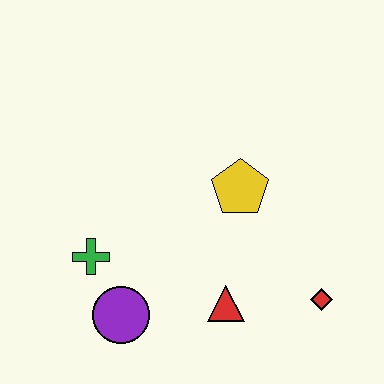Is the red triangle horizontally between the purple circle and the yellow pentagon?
Yes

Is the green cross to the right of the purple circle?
No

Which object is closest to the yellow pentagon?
The red triangle is closest to the yellow pentagon.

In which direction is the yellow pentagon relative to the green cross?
The yellow pentagon is to the right of the green cross.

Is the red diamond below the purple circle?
No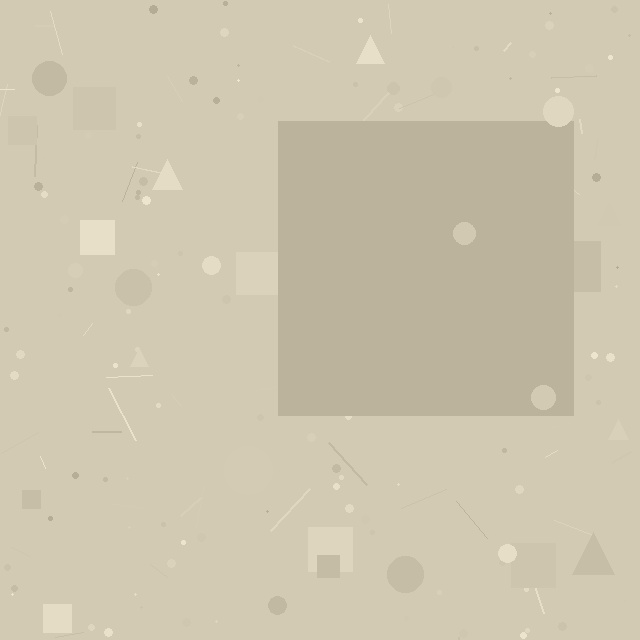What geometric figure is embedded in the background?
A square is embedded in the background.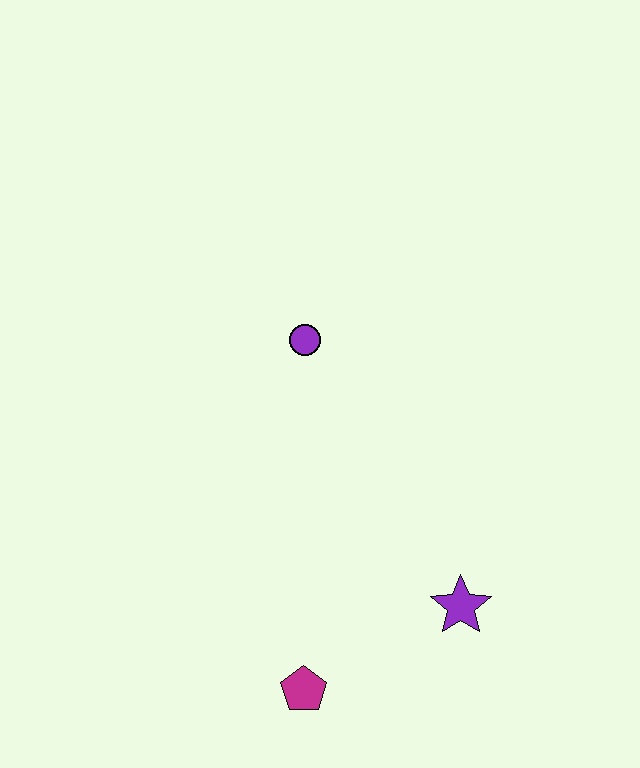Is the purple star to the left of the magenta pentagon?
No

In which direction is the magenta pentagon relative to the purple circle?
The magenta pentagon is below the purple circle.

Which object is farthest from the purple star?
The purple circle is farthest from the purple star.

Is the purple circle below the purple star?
No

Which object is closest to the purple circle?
The purple star is closest to the purple circle.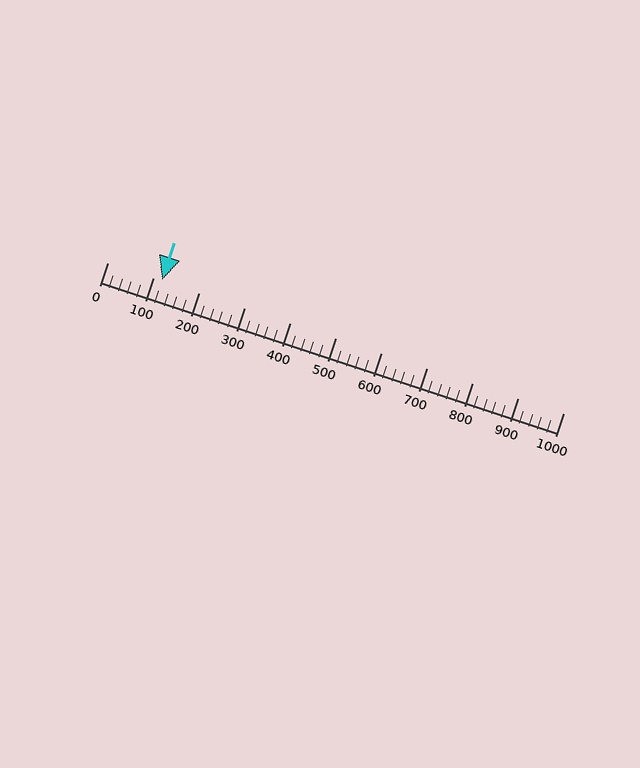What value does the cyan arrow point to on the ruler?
The cyan arrow points to approximately 120.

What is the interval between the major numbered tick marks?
The major tick marks are spaced 100 units apart.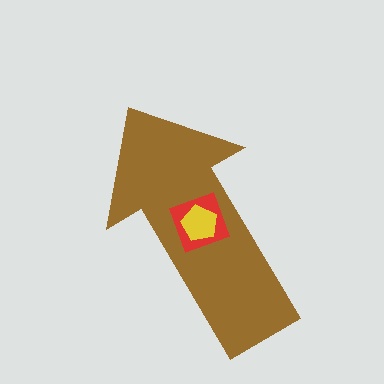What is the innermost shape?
The yellow pentagon.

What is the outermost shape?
The brown arrow.